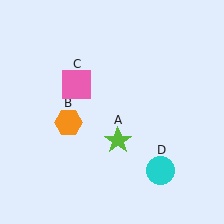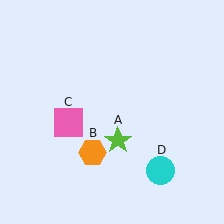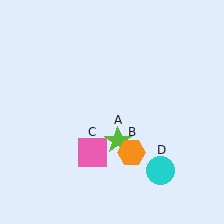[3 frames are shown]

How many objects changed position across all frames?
2 objects changed position: orange hexagon (object B), pink square (object C).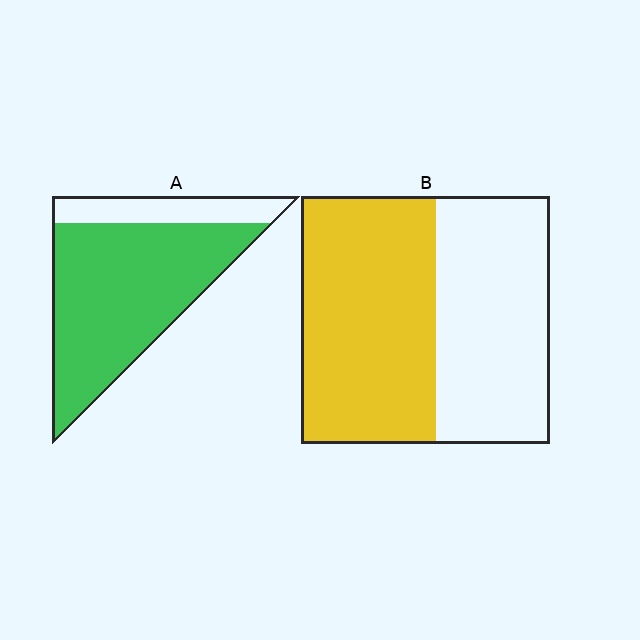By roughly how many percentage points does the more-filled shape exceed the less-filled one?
By roughly 25 percentage points (A over B).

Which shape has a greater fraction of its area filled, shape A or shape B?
Shape A.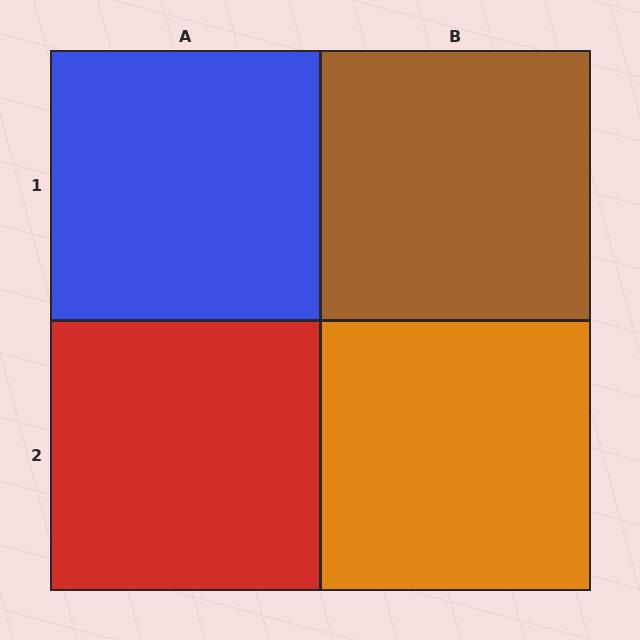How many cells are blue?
1 cell is blue.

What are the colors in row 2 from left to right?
Red, orange.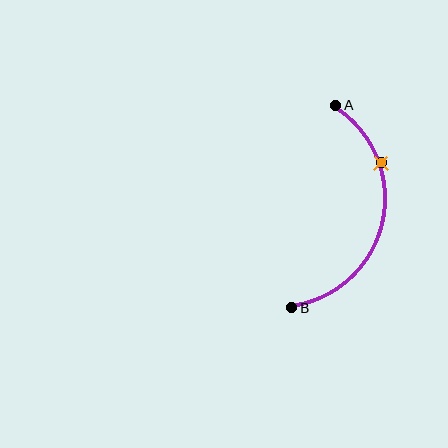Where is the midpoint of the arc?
The arc midpoint is the point on the curve farthest from the straight line joining A and B. It sits to the right of that line.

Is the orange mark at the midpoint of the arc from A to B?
No. The orange mark lies on the arc but is closer to endpoint A. The arc midpoint would be at the point on the curve equidistant along the arc from both A and B.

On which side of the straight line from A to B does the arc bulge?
The arc bulges to the right of the straight line connecting A and B.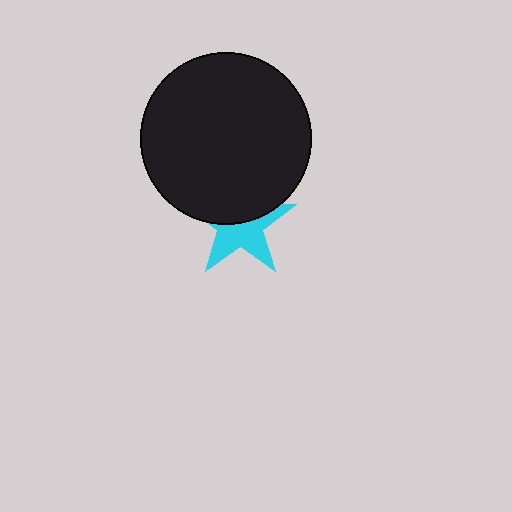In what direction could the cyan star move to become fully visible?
The cyan star could move down. That would shift it out from behind the black circle entirely.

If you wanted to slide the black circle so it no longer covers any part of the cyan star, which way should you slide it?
Slide it up — that is the most direct way to separate the two shapes.